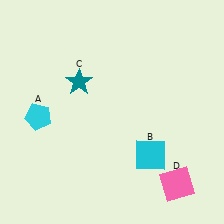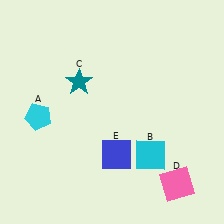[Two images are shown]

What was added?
A blue square (E) was added in Image 2.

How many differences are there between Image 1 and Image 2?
There is 1 difference between the two images.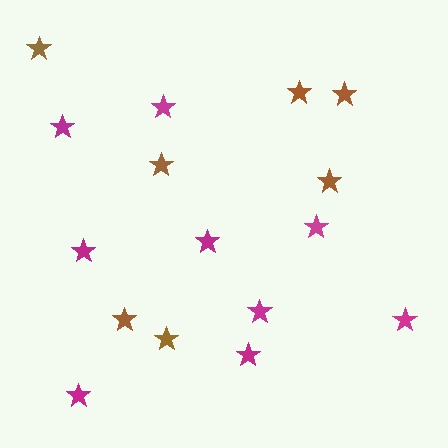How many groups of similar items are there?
There are 2 groups: one group of brown stars (7) and one group of magenta stars (9).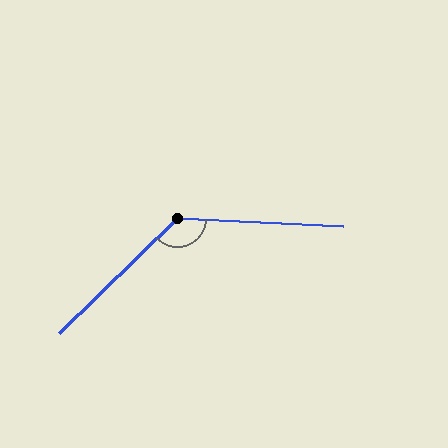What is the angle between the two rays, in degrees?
Approximately 133 degrees.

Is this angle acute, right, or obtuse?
It is obtuse.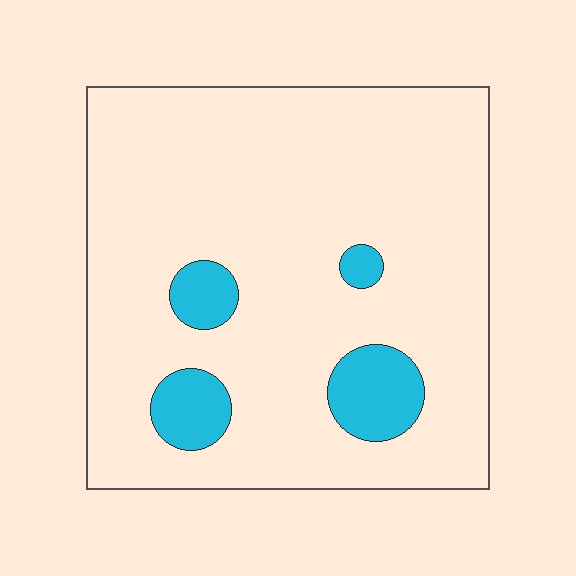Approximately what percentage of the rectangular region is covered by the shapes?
Approximately 10%.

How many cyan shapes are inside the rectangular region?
4.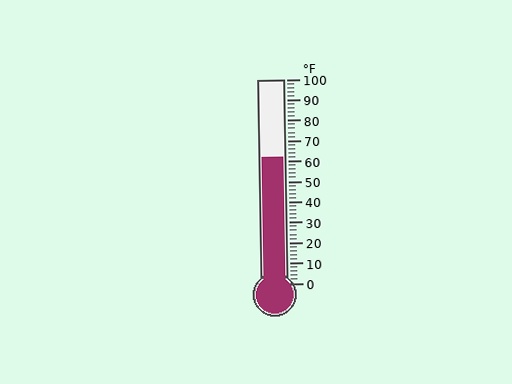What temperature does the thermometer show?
The thermometer shows approximately 62°F.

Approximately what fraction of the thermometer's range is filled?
The thermometer is filled to approximately 60% of its range.